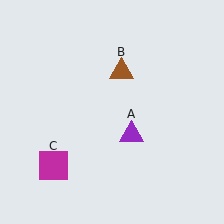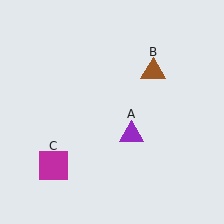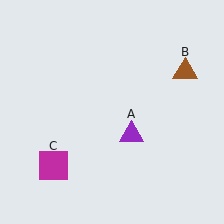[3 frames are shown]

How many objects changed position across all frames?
1 object changed position: brown triangle (object B).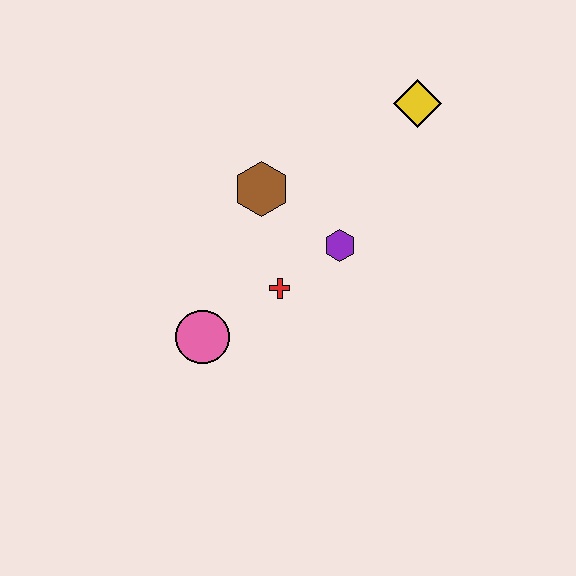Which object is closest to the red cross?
The purple hexagon is closest to the red cross.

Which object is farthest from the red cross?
The yellow diamond is farthest from the red cross.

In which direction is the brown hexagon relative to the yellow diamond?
The brown hexagon is to the left of the yellow diamond.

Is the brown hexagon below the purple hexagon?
No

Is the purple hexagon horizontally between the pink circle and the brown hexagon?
No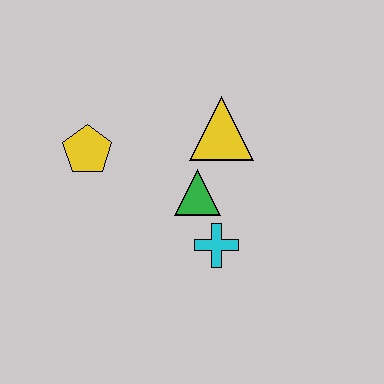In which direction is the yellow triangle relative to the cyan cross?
The yellow triangle is above the cyan cross.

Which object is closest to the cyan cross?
The green triangle is closest to the cyan cross.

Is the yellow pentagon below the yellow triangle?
Yes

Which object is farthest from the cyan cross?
The yellow pentagon is farthest from the cyan cross.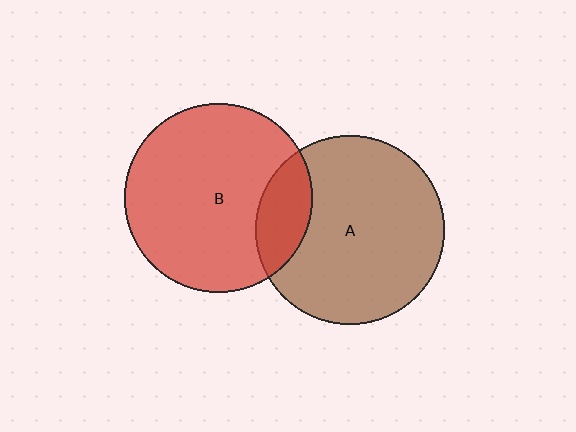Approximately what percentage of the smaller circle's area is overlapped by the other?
Approximately 15%.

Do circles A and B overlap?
Yes.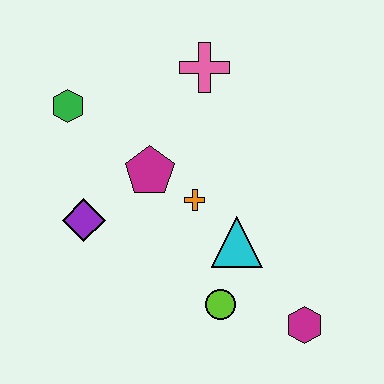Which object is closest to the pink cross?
The magenta pentagon is closest to the pink cross.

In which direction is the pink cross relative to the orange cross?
The pink cross is above the orange cross.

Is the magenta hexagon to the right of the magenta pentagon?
Yes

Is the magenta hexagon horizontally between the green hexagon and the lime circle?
No